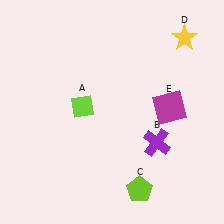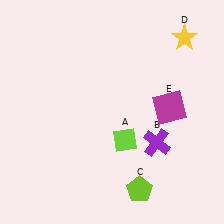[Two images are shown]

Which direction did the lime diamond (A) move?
The lime diamond (A) moved right.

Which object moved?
The lime diamond (A) moved right.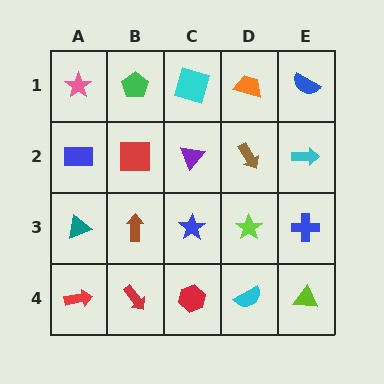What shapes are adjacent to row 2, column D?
An orange trapezoid (row 1, column D), a lime star (row 3, column D), a purple triangle (row 2, column C), a cyan arrow (row 2, column E).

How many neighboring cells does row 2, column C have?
4.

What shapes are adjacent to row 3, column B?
A red square (row 2, column B), a red arrow (row 4, column B), a teal triangle (row 3, column A), a blue star (row 3, column C).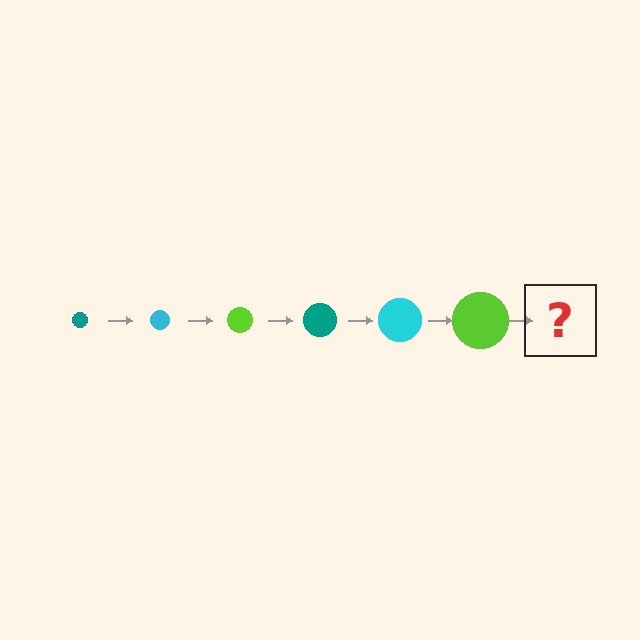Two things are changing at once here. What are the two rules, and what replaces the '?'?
The two rules are that the circle grows larger each step and the color cycles through teal, cyan, and lime. The '?' should be a teal circle, larger than the previous one.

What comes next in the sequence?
The next element should be a teal circle, larger than the previous one.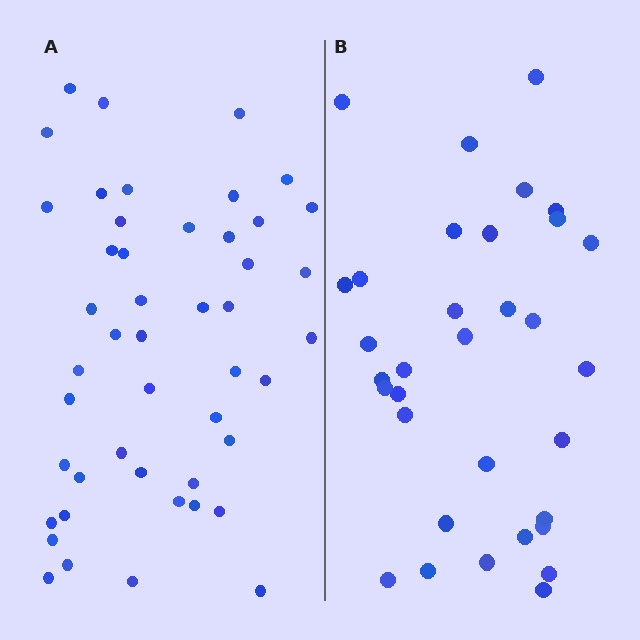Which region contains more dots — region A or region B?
Region A (the left region) has more dots.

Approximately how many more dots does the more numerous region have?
Region A has approximately 15 more dots than region B.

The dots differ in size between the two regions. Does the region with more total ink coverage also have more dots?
No. Region B has more total ink coverage because its dots are larger, but region A actually contains more individual dots. Total area can be misleading — the number of items is what matters here.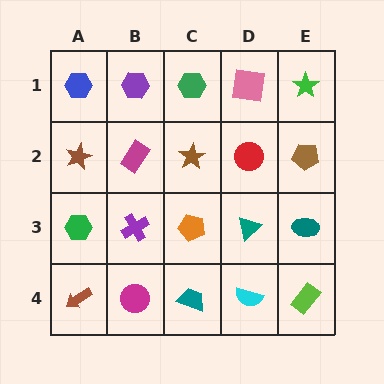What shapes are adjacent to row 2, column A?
A blue hexagon (row 1, column A), a green hexagon (row 3, column A), a magenta rectangle (row 2, column B).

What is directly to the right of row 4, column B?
A teal trapezoid.